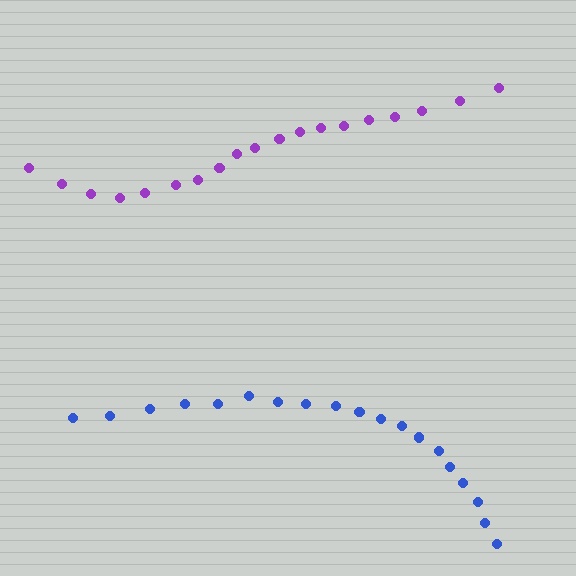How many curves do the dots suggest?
There are 2 distinct paths.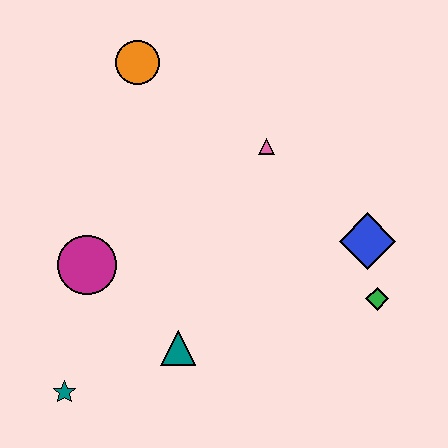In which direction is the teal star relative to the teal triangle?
The teal star is to the left of the teal triangle.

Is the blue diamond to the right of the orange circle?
Yes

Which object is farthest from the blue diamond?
The teal star is farthest from the blue diamond.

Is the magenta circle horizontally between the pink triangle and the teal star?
Yes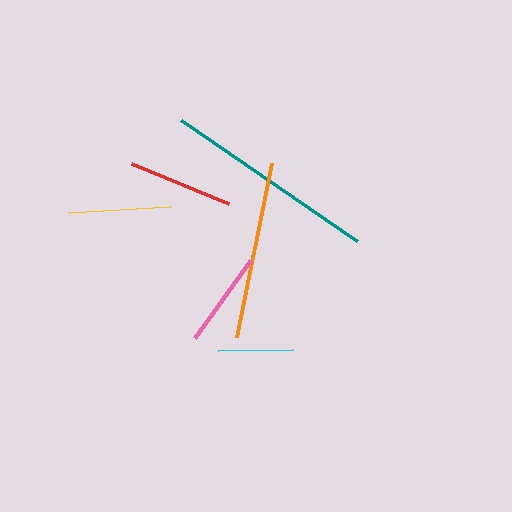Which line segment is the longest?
The teal line is the longest at approximately 214 pixels.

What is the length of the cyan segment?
The cyan segment is approximately 75 pixels long.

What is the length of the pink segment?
The pink segment is approximately 97 pixels long.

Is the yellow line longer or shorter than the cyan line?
The yellow line is longer than the cyan line.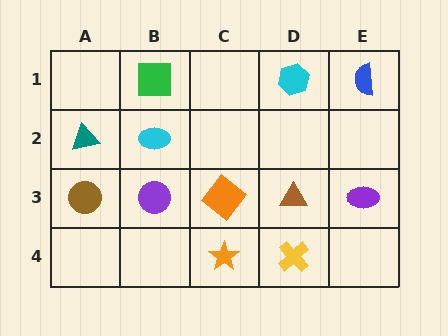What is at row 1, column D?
A cyan hexagon.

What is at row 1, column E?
A blue semicircle.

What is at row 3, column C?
An orange diamond.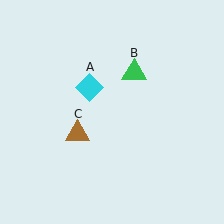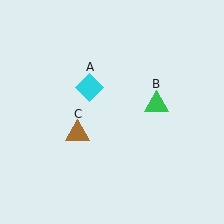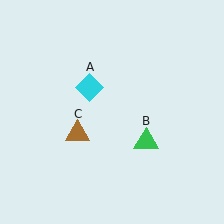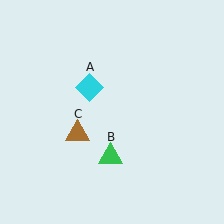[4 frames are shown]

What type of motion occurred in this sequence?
The green triangle (object B) rotated clockwise around the center of the scene.